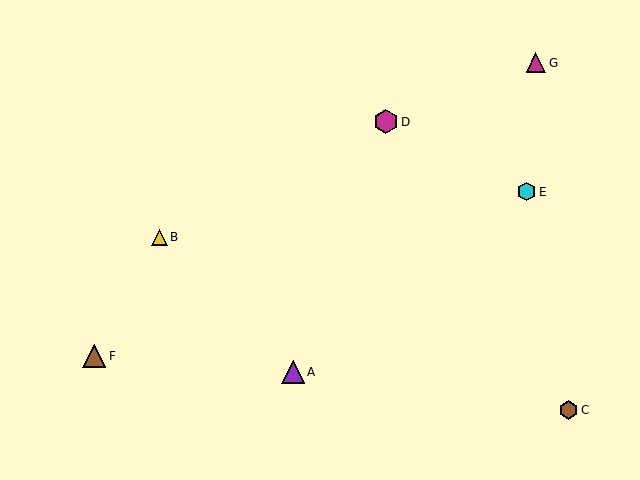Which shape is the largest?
The magenta hexagon (labeled D) is the largest.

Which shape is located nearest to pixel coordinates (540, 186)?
The cyan hexagon (labeled E) at (526, 192) is nearest to that location.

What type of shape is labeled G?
Shape G is a magenta triangle.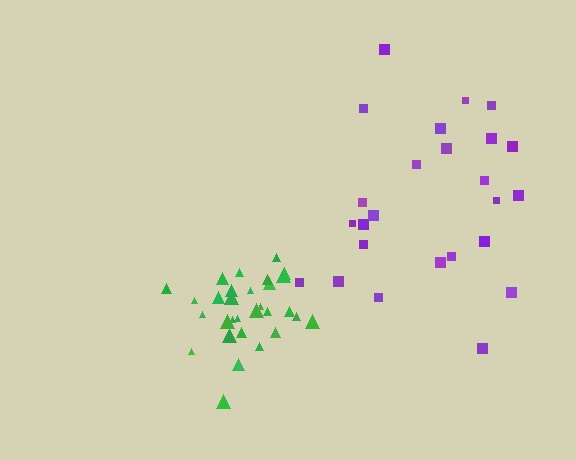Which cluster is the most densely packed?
Green.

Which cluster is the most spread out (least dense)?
Purple.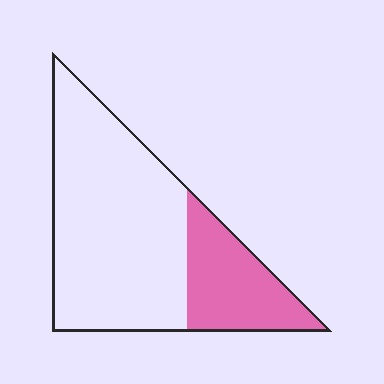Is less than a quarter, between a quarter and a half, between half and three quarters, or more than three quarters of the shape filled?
Between a quarter and a half.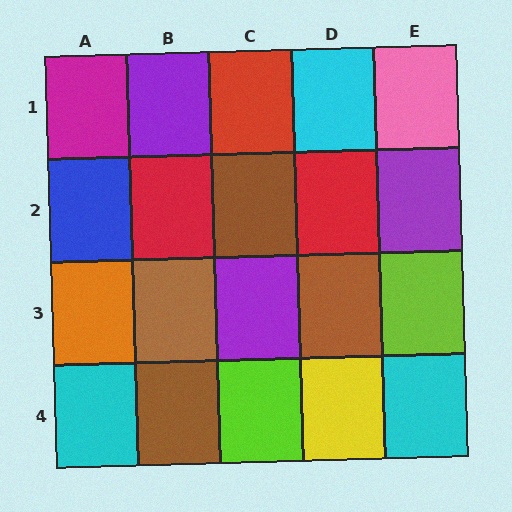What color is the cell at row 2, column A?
Blue.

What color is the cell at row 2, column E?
Purple.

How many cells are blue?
1 cell is blue.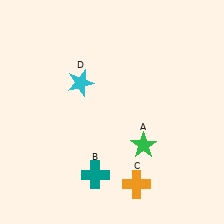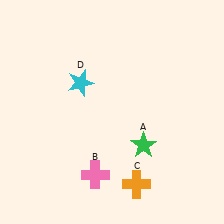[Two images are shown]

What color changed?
The cross (B) changed from teal in Image 1 to pink in Image 2.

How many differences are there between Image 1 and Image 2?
There is 1 difference between the two images.